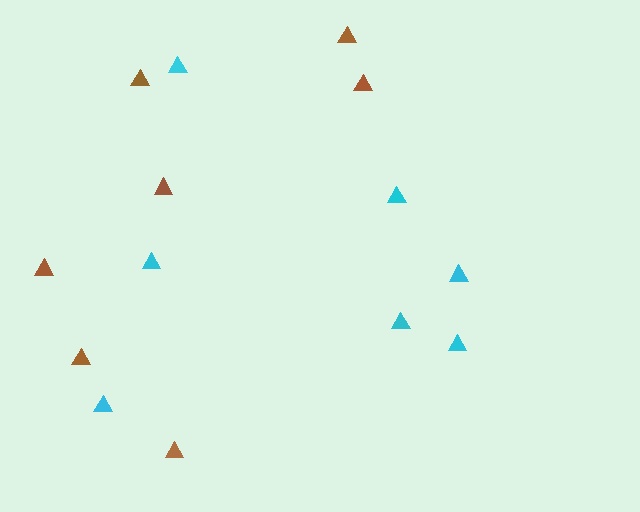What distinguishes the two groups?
There are 2 groups: one group of cyan triangles (7) and one group of brown triangles (7).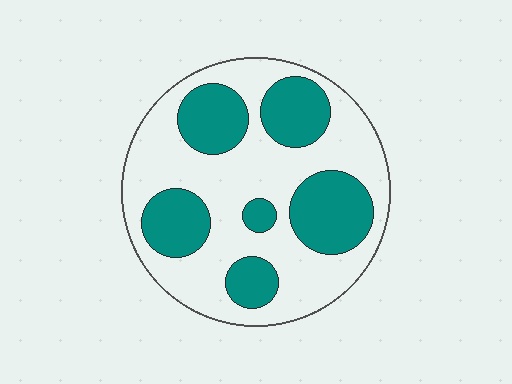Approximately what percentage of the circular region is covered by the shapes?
Approximately 35%.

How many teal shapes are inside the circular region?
6.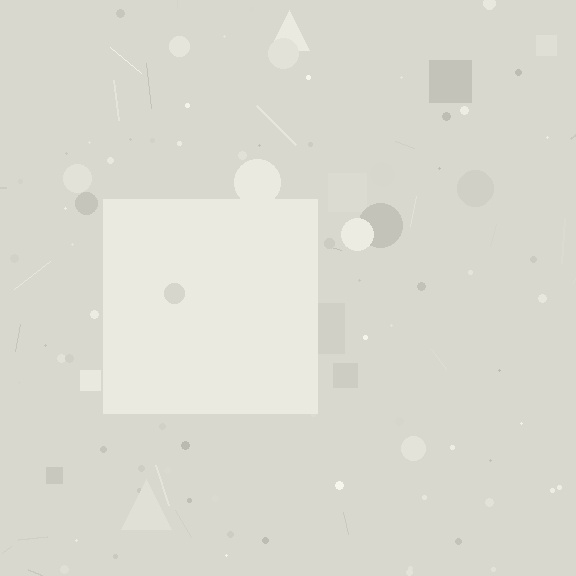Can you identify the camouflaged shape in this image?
The camouflaged shape is a square.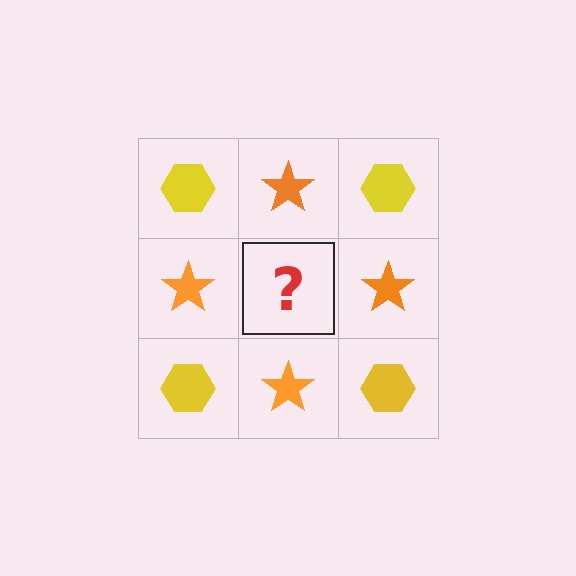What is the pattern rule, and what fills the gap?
The rule is that it alternates yellow hexagon and orange star in a checkerboard pattern. The gap should be filled with a yellow hexagon.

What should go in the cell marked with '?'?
The missing cell should contain a yellow hexagon.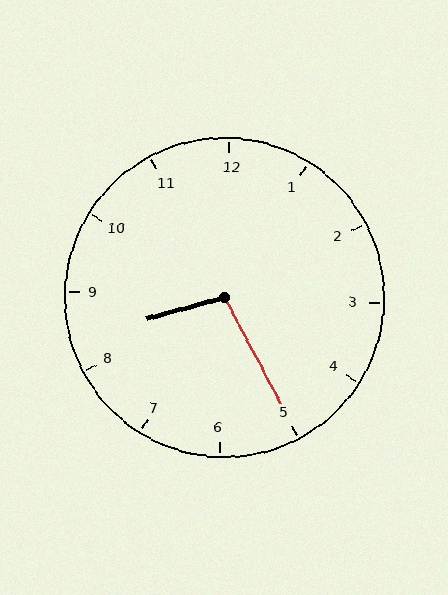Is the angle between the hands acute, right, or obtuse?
It is obtuse.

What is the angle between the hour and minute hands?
Approximately 102 degrees.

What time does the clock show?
8:25.